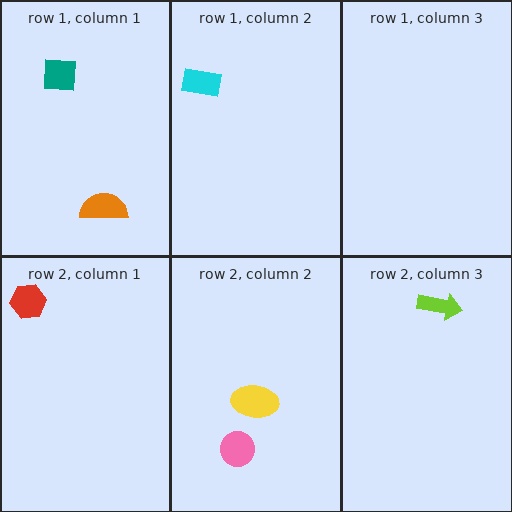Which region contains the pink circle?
The row 2, column 2 region.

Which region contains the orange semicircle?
The row 1, column 1 region.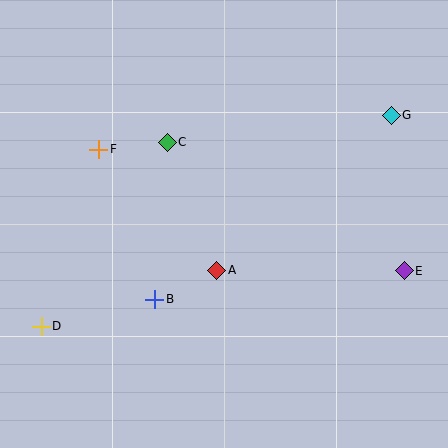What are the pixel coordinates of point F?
Point F is at (99, 149).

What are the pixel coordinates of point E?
Point E is at (404, 271).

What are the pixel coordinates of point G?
Point G is at (391, 115).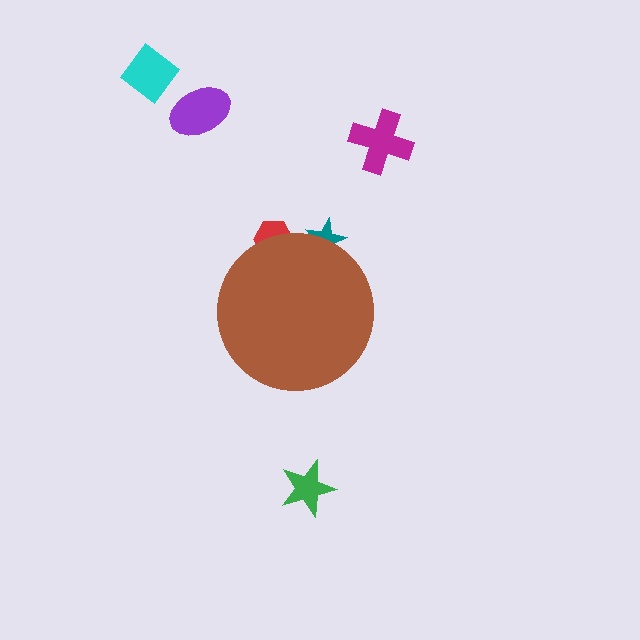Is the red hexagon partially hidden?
Yes, the red hexagon is partially hidden behind the brown circle.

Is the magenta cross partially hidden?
No, the magenta cross is fully visible.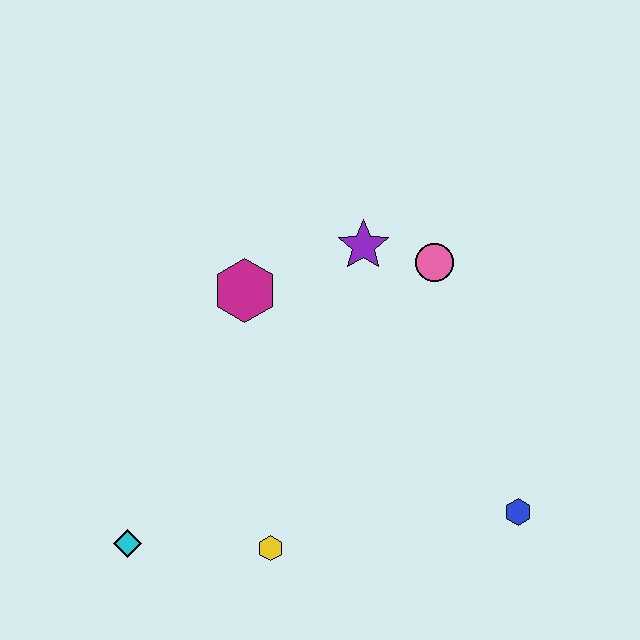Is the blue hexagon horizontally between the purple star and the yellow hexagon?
No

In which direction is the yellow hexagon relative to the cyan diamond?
The yellow hexagon is to the right of the cyan diamond.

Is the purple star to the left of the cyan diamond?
No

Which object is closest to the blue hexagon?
The yellow hexagon is closest to the blue hexagon.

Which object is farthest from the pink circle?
The cyan diamond is farthest from the pink circle.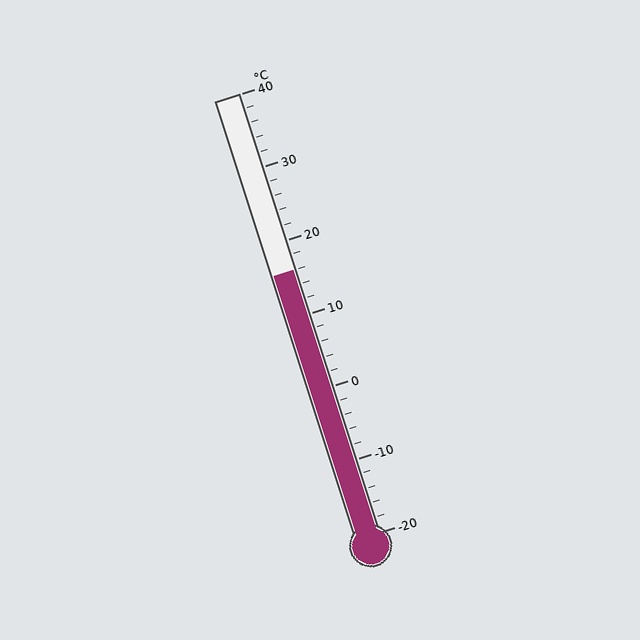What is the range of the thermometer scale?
The thermometer scale ranges from -20°C to 40°C.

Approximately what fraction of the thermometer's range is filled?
The thermometer is filled to approximately 60% of its range.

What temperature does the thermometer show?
The thermometer shows approximately 16°C.